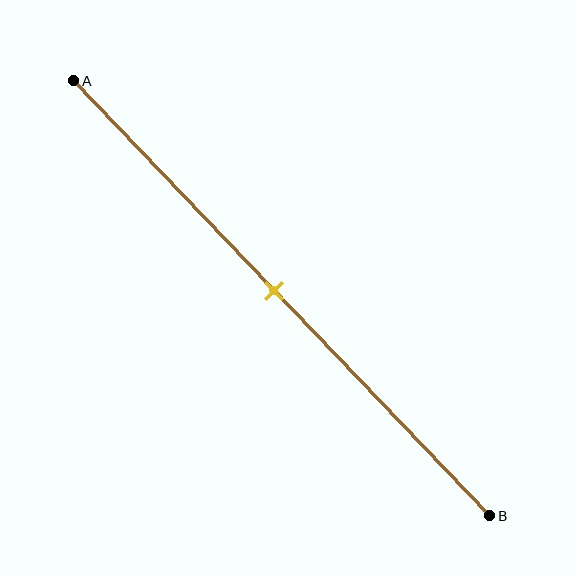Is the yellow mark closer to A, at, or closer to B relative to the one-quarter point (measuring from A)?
The yellow mark is closer to point B than the one-quarter point of segment AB.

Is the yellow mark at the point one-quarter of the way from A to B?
No, the mark is at about 50% from A, not at the 25% one-quarter point.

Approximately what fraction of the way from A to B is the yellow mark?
The yellow mark is approximately 50% of the way from A to B.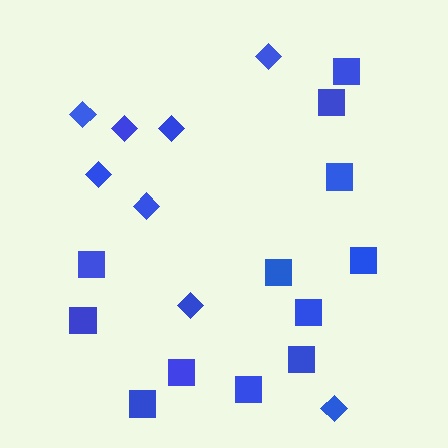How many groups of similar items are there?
There are 2 groups: one group of diamonds (8) and one group of squares (12).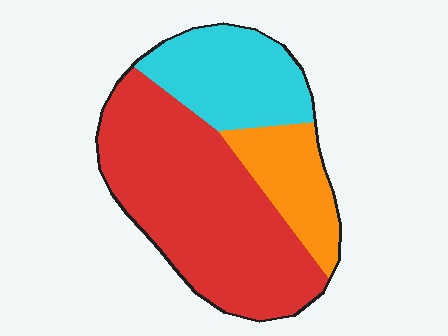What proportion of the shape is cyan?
Cyan covers about 25% of the shape.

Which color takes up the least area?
Orange, at roughly 15%.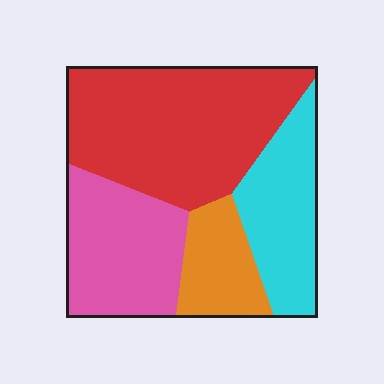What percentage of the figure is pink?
Pink covers around 25% of the figure.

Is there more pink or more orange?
Pink.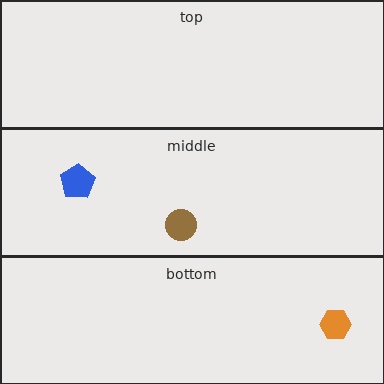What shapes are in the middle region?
The blue pentagon, the brown circle.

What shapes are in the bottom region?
The orange hexagon.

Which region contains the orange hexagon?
The bottom region.